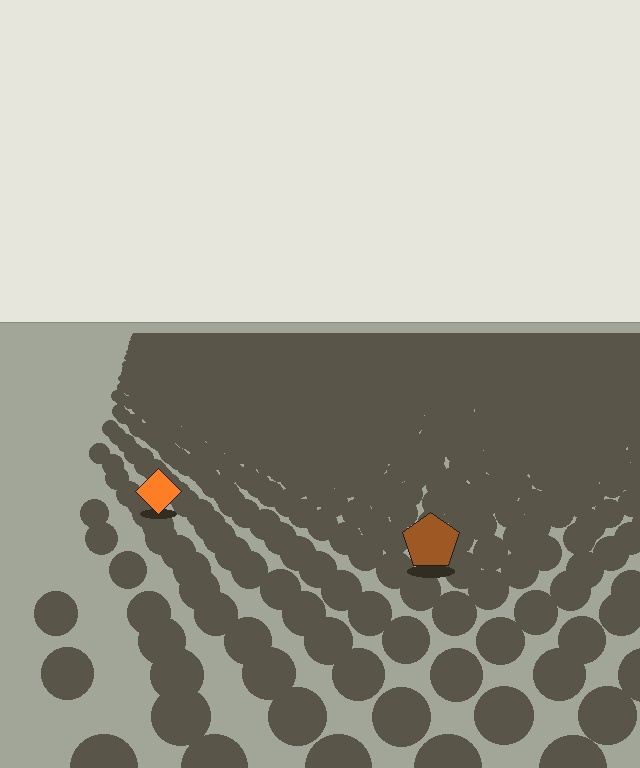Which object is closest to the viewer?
The brown pentagon is closest. The texture marks near it are larger and more spread out.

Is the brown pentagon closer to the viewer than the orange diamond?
Yes. The brown pentagon is closer — you can tell from the texture gradient: the ground texture is coarser near it.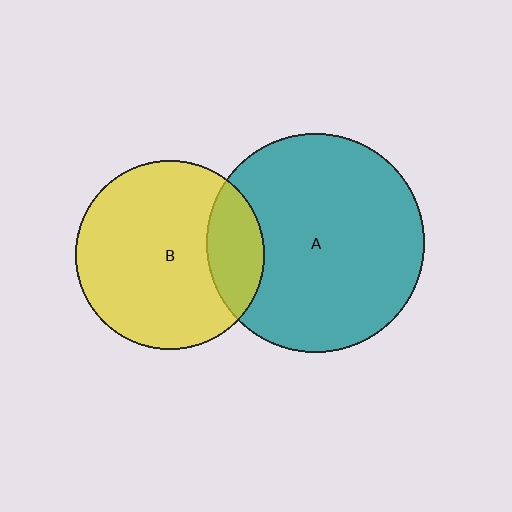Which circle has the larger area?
Circle A (teal).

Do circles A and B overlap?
Yes.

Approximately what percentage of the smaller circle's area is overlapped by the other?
Approximately 20%.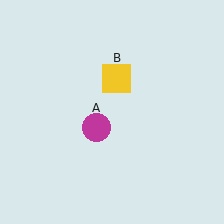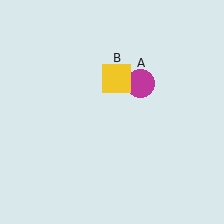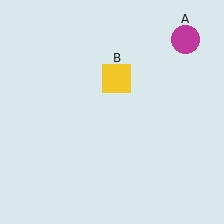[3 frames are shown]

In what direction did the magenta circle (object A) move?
The magenta circle (object A) moved up and to the right.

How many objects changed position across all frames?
1 object changed position: magenta circle (object A).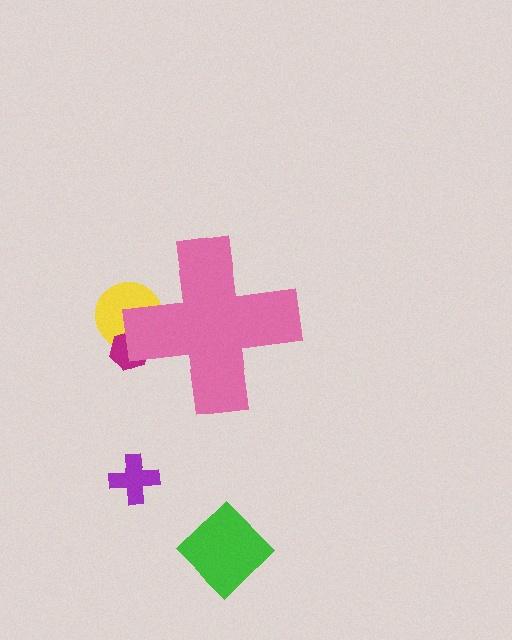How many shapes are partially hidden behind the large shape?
2 shapes are partially hidden.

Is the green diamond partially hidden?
No, the green diamond is fully visible.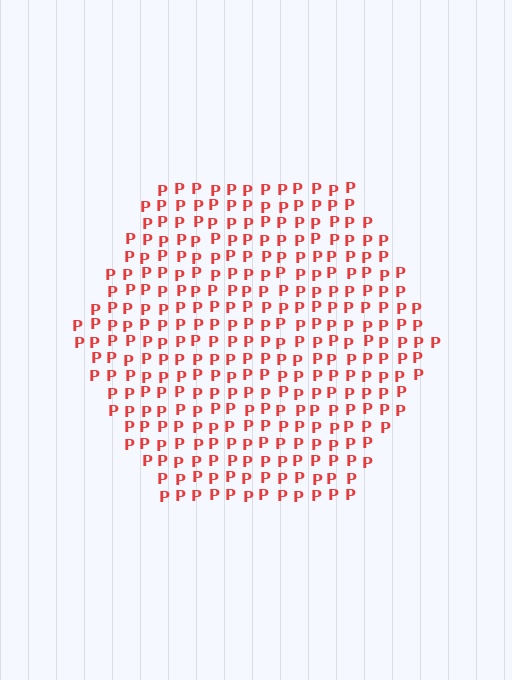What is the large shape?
The large shape is a hexagon.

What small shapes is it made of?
It is made of small letter P's.